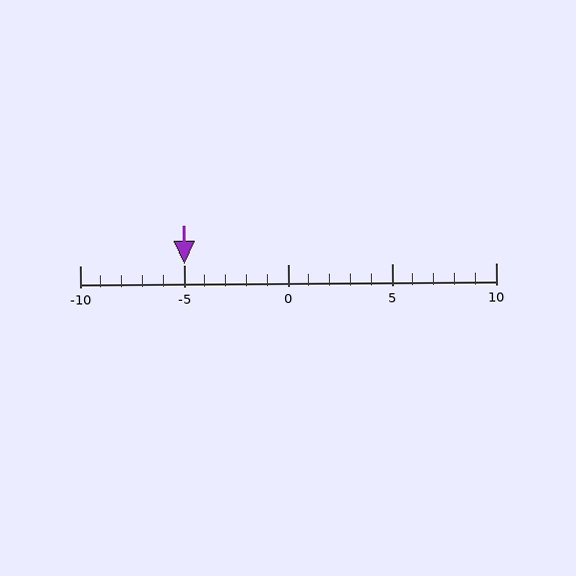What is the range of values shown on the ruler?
The ruler shows values from -10 to 10.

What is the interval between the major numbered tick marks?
The major tick marks are spaced 5 units apart.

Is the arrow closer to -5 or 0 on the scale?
The arrow is closer to -5.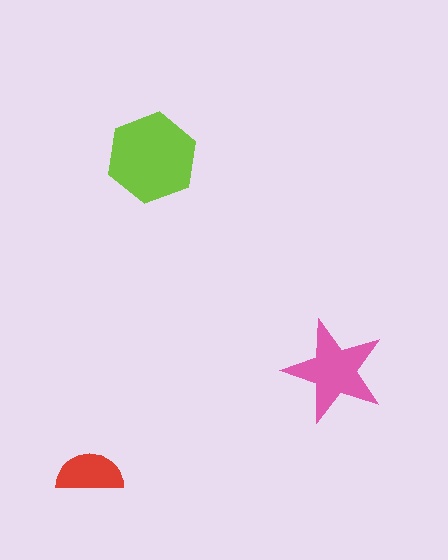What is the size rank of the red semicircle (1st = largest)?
3rd.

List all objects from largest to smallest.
The lime hexagon, the pink star, the red semicircle.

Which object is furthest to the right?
The pink star is rightmost.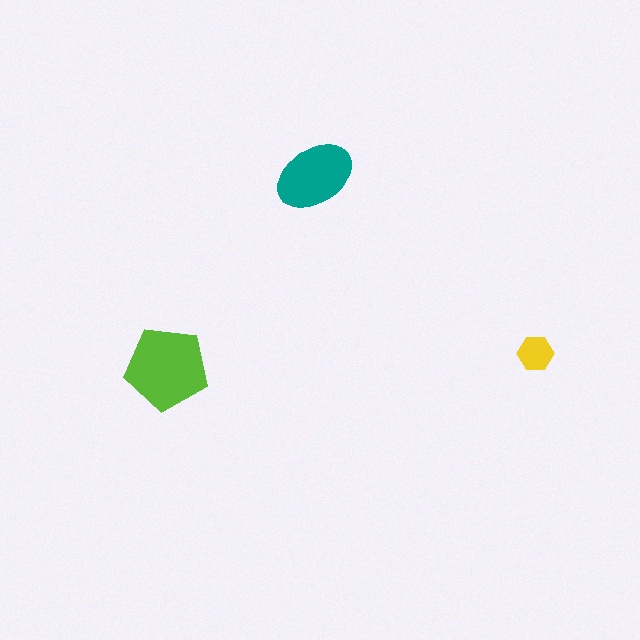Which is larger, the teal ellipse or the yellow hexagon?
The teal ellipse.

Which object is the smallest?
The yellow hexagon.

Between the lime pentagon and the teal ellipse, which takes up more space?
The lime pentagon.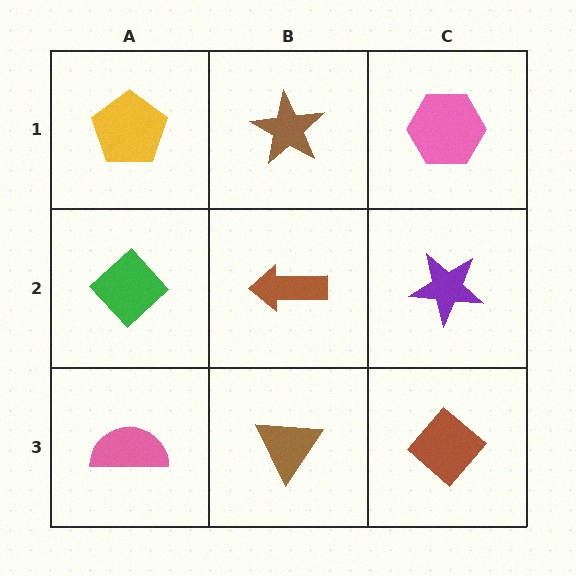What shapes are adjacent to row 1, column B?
A brown arrow (row 2, column B), a yellow pentagon (row 1, column A), a pink hexagon (row 1, column C).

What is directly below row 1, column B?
A brown arrow.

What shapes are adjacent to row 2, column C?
A pink hexagon (row 1, column C), a brown diamond (row 3, column C), a brown arrow (row 2, column B).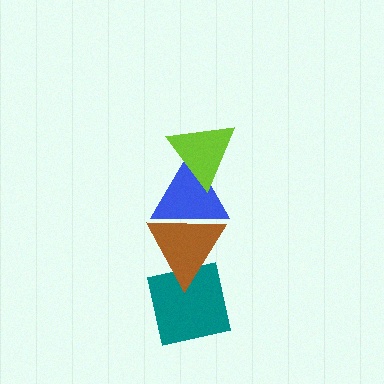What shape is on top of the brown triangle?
The blue triangle is on top of the brown triangle.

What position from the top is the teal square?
The teal square is 4th from the top.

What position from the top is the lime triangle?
The lime triangle is 1st from the top.